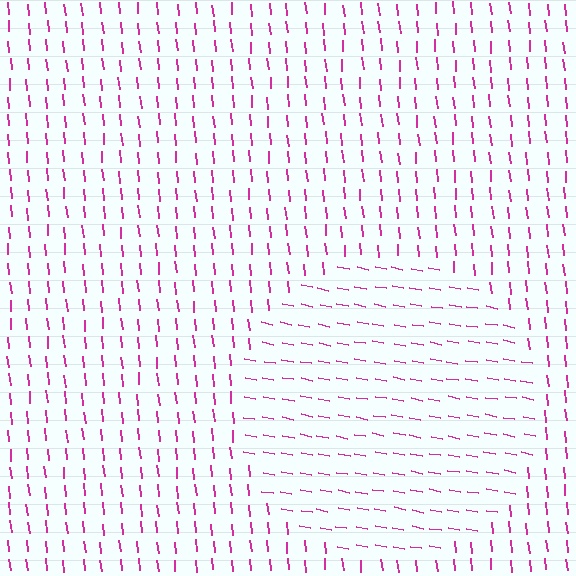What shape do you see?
I see a circle.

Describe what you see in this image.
The image is filled with small magenta line segments. A circle region in the image has lines oriented differently from the surrounding lines, creating a visible texture boundary.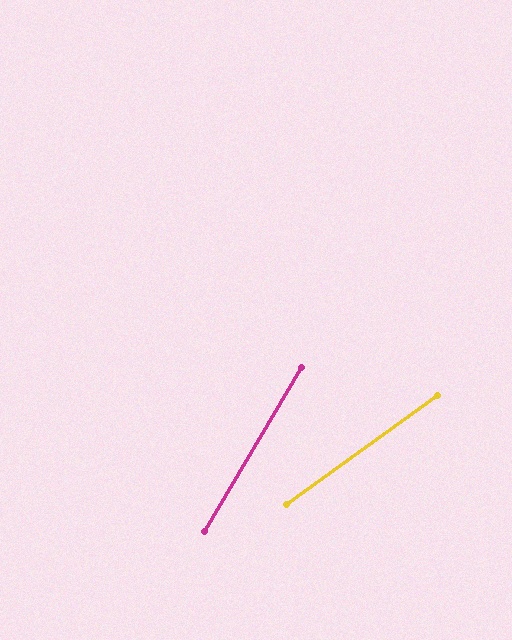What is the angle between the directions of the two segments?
Approximately 23 degrees.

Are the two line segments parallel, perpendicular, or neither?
Neither parallel nor perpendicular — they differ by about 23°.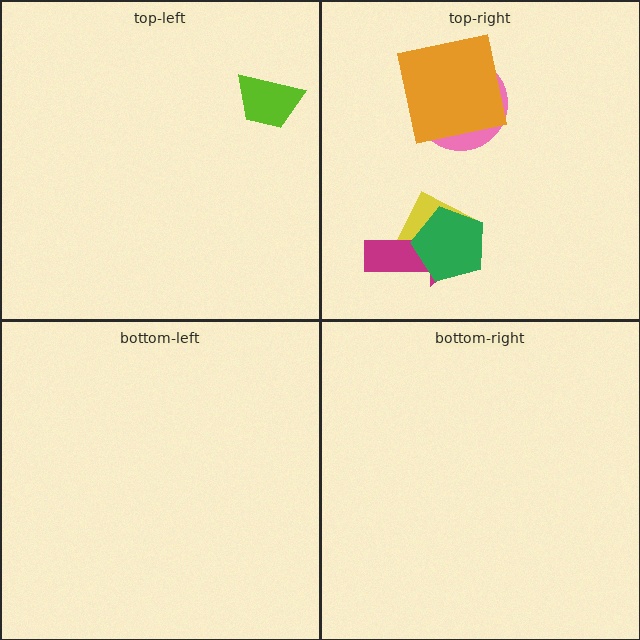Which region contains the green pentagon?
The top-right region.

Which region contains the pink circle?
The top-right region.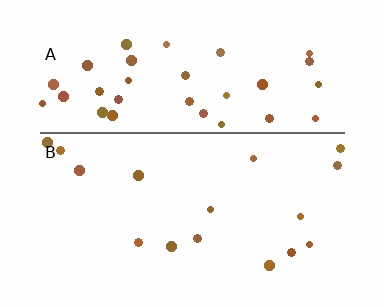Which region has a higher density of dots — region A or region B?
A (the top).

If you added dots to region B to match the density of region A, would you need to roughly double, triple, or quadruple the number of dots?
Approximately double.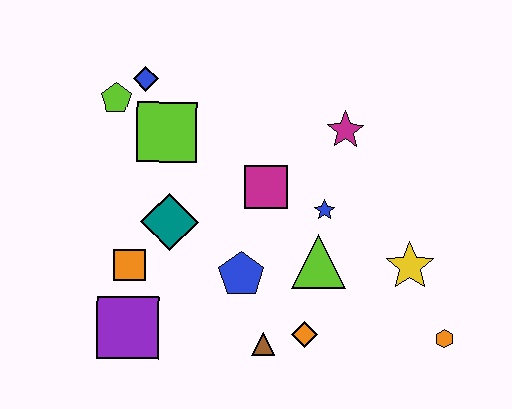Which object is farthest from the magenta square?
The orange hexagon is farthest from the magenta square.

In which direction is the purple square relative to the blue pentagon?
The purple square is to the left of the blue pentagon.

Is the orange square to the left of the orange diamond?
Yes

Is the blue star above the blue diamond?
No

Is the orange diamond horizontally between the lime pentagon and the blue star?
Yes